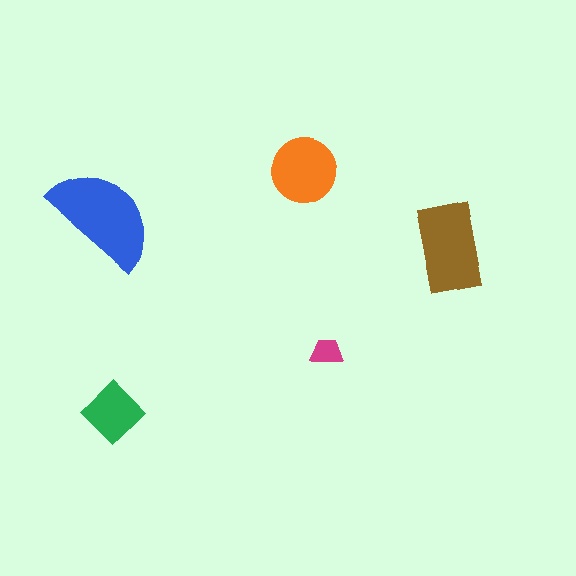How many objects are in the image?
There are 5 objects in the image.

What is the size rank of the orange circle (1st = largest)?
3rd.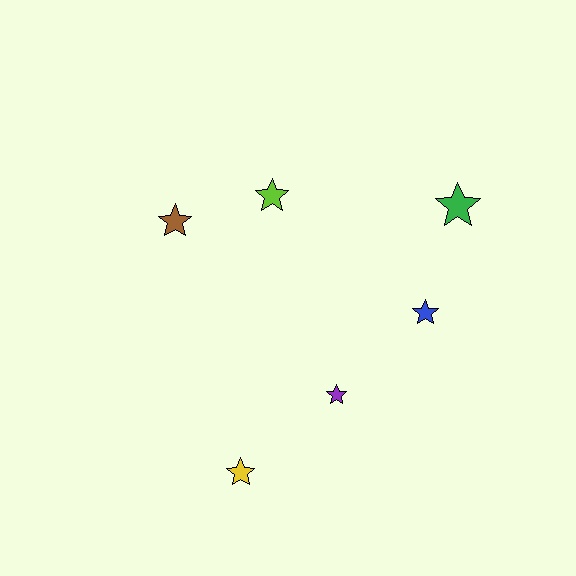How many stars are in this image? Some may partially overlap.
There are 6 stars.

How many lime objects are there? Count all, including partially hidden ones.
There is 1 lime object.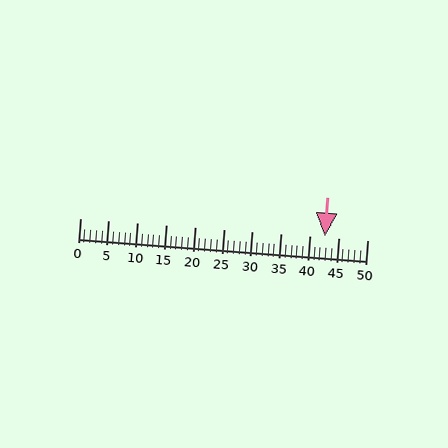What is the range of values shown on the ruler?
The ruler shows values from 0 to 50.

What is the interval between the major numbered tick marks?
The major tick marks are spaced 5 units apart.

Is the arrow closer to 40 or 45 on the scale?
The arrow is closer to 45.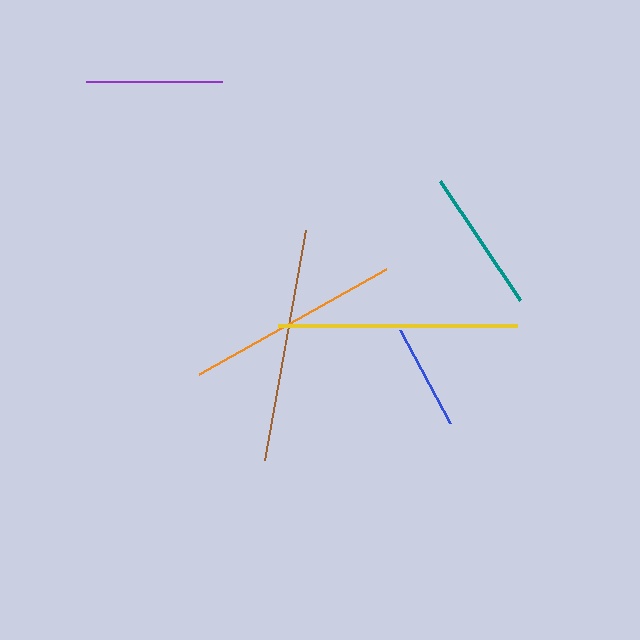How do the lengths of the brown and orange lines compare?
The brown and orange lines are approximately the same length.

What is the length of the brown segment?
The brown segment is approximately 234 pixels long.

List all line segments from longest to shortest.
From longest to shortest: yellow, brown, orange, teal, purple, blue.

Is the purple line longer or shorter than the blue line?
The purple line is longer than the blue line.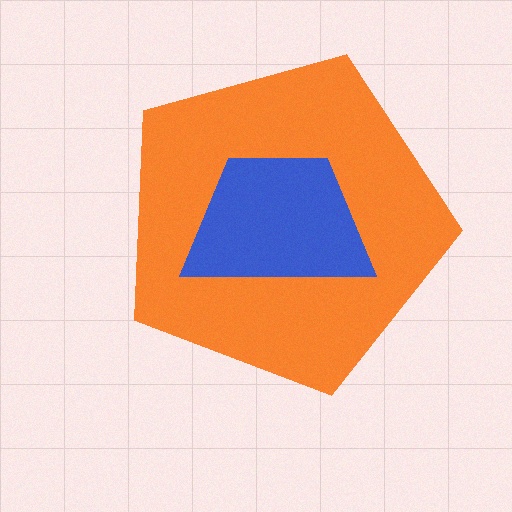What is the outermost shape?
The orange pentagon.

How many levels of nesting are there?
2.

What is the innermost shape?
The blue trapezoid.